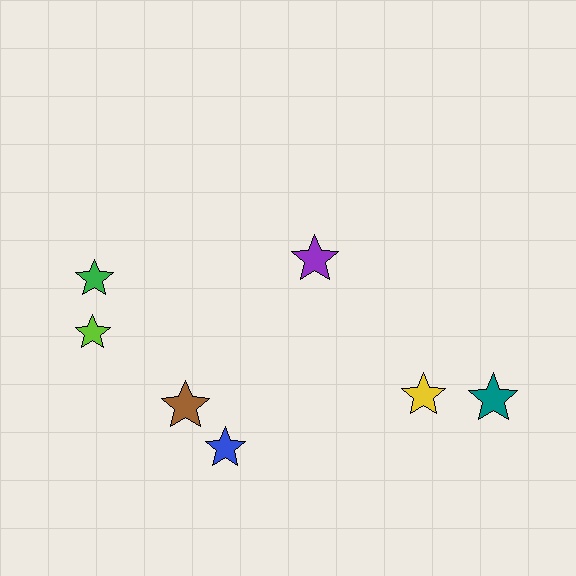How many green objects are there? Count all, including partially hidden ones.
There is 1 green object.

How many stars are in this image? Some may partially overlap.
There are 7 stars.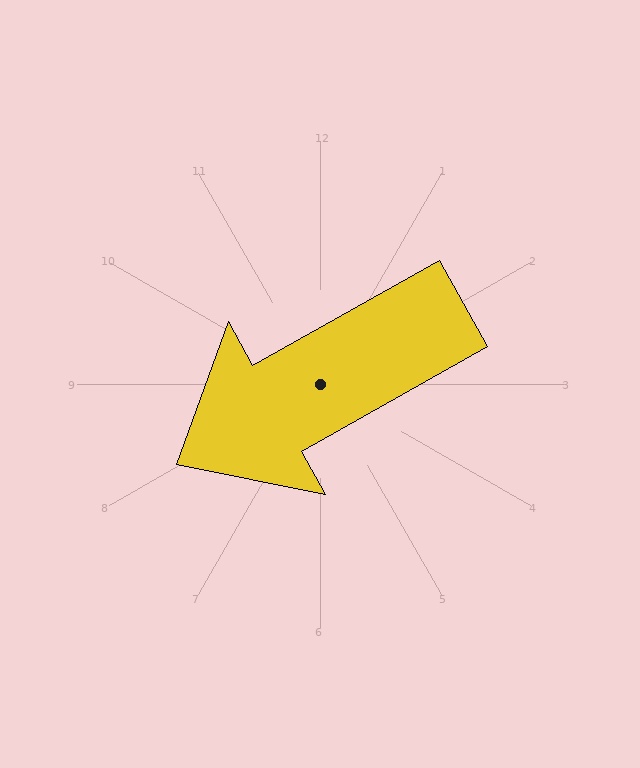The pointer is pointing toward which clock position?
Roughly 8 o'clock.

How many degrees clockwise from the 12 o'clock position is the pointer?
Approximately 241 degrees.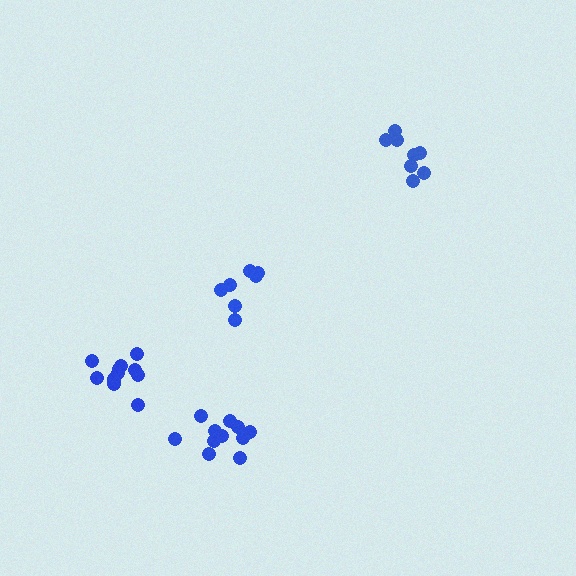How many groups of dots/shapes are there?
There are 4 groups.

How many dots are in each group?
Group 1: 11 dots, Group 2: 8 dots, Group 3: 7 dots, Group 4: 11 dots (37 total).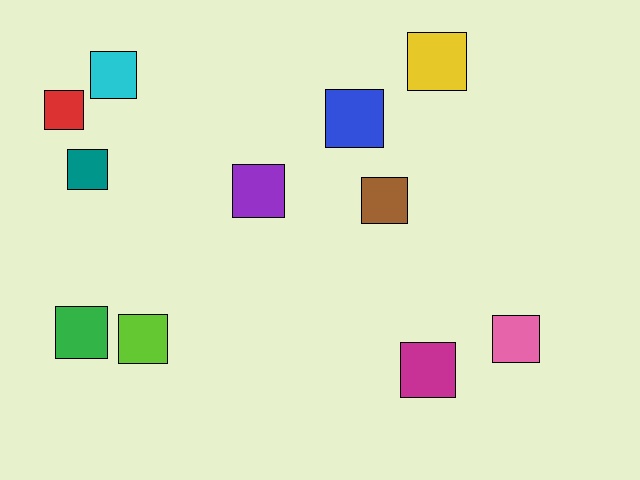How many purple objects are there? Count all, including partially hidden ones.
There is 1 purple object.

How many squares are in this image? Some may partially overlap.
There are 11 squares.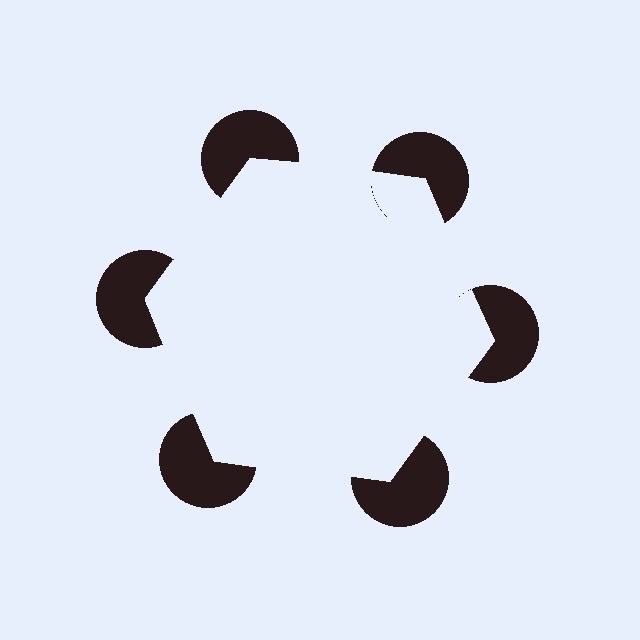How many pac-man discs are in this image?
There are 6 — one at each vertex of the illusory hexagon.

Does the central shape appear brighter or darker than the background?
It typically appears slightly brighter than the background, even though no actual brightness change is drawn.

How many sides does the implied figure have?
6 sides.